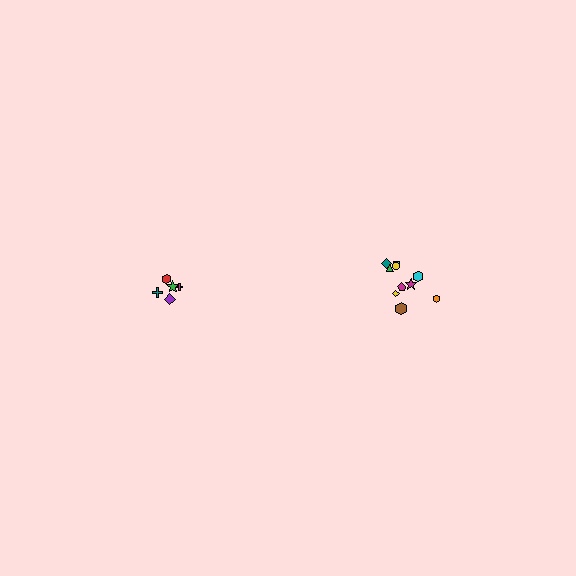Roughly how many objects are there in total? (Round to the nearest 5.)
Roughly 15 objects in total.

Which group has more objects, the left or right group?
The right group.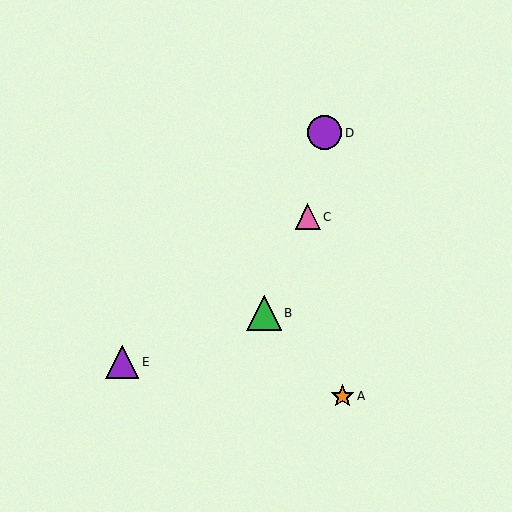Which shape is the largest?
The green triangle (labeled B) is the largest.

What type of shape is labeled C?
Shape C is a pink triangle.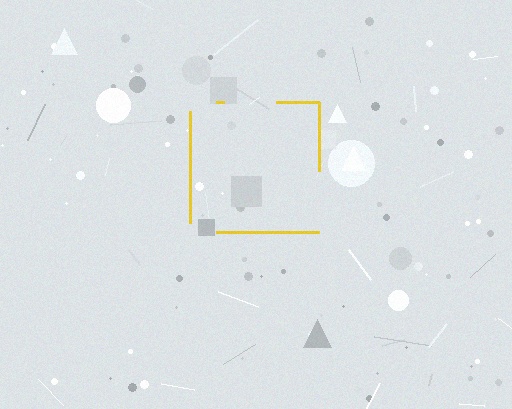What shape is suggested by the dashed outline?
The dashed outline suggests a square.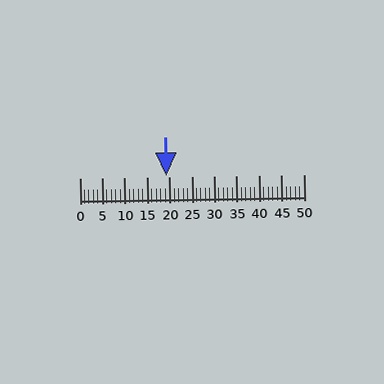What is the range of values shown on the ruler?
The ruler shows values from 0 to 50.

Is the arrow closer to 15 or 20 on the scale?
The arrow is closer to 20.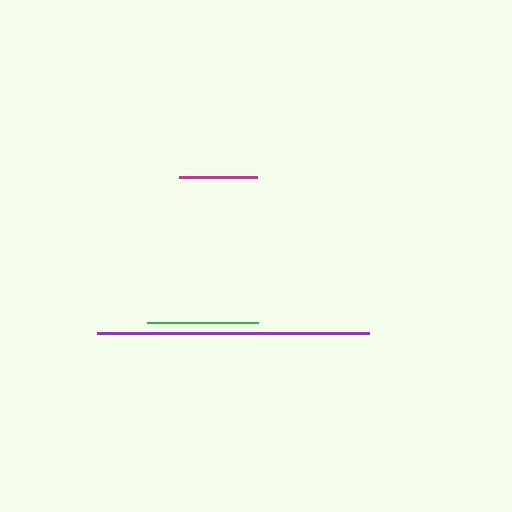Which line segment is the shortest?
The magenta line is the shortest at approximately 78 pixels.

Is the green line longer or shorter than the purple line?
The purple line is longer than the green line.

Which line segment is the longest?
The purple line is the longest at approximately 272 pixels.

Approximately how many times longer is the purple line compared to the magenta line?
The purple line is approximately 3.5 times the length of the magenta line.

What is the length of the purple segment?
The purple segment is approximately 272 pixels long.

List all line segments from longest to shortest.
From longest to shortest: purple, green, magenta.